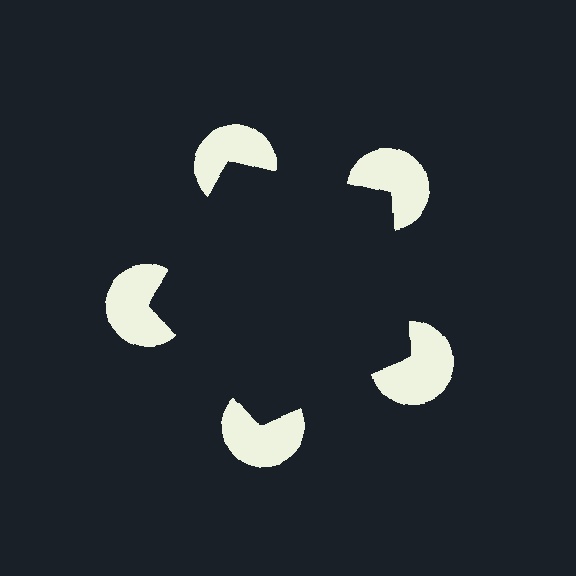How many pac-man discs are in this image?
There are 5 — one at each vertex of the illusory pentagon.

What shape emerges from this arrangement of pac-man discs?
An illusory pentagon — its edges are inferred from the aligned wedge cuts in the pac-man discs, not physically drawn.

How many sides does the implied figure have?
5 sides.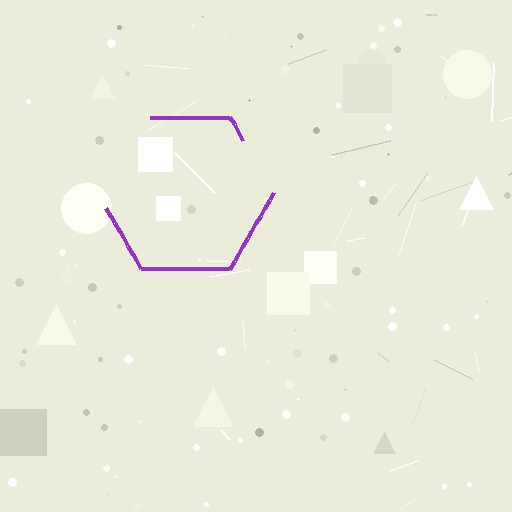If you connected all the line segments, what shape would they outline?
They would outline a hexagon.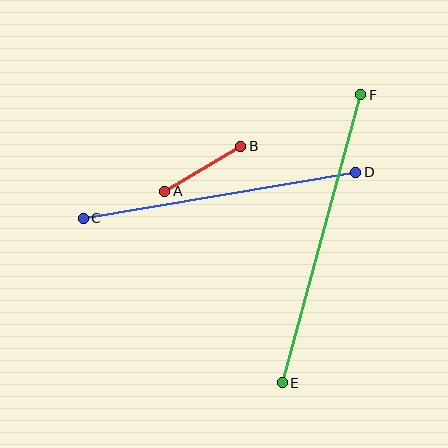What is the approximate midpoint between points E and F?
The midpoint is at approximately (321, 239) pixels.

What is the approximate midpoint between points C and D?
The midpoint is at approximately (219, 195) pixels.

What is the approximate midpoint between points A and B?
The midpoint is at approximately (203, 169) pixels.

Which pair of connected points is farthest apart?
Points E and F are farthest apart.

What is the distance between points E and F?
The distance is approximately 298 pixels.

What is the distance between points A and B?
The distance is approximately 88 pixels.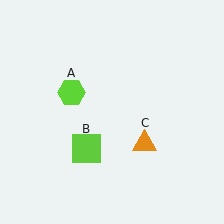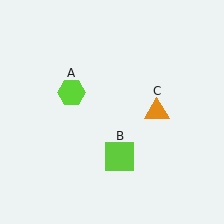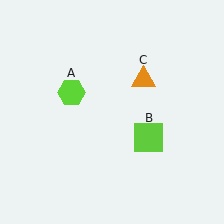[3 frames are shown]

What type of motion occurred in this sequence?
The lime square (object B), orange triangle (object C) rotated counterclockwise around the center of the scene.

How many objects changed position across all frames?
2 objects changed position: lime square (object B), orange triangle (object C).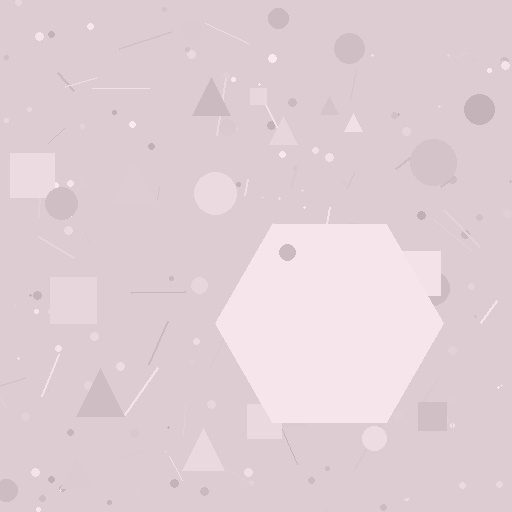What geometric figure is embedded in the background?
A hexagon is embedded in the background.